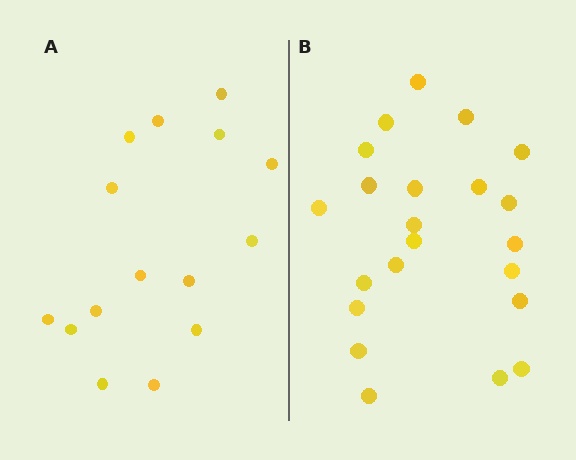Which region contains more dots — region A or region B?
Region B (the right region) has more dots.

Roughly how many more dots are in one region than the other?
Region B has roughly 8 or so more dots than region A.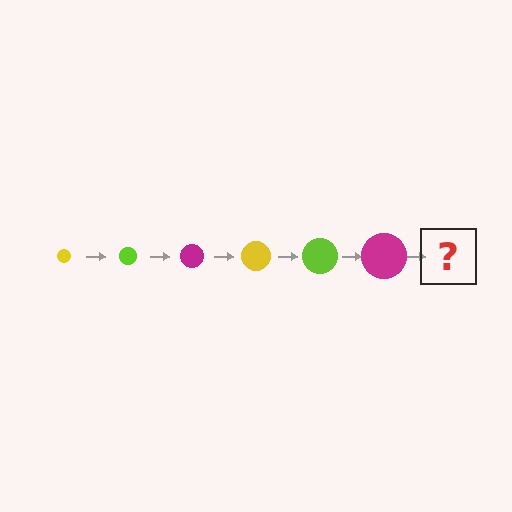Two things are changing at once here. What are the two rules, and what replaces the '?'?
The two rules are that the circle grows larger each step and the color cycles through yellow, lime, and magenta. The '?' should be a yellow circle, larger than the previous one.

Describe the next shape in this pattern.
It should be a yellow circle, larger than the previous one.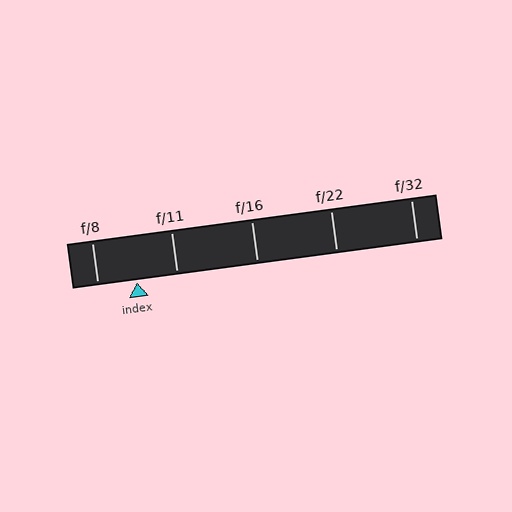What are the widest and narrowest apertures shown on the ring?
The widest aperture shown is f/8 and the narrowest is f/32.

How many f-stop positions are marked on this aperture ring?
There are 5 f-stop positions marked.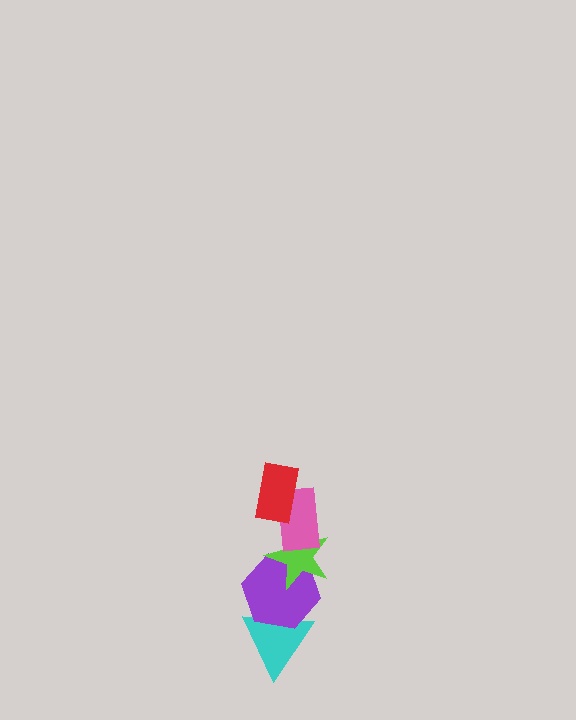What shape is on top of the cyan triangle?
The purple hexagon is on top of the cyan triangle.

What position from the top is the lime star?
The lime star is 3rd from the top.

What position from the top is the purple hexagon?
The purple hexagon is 4th from the top.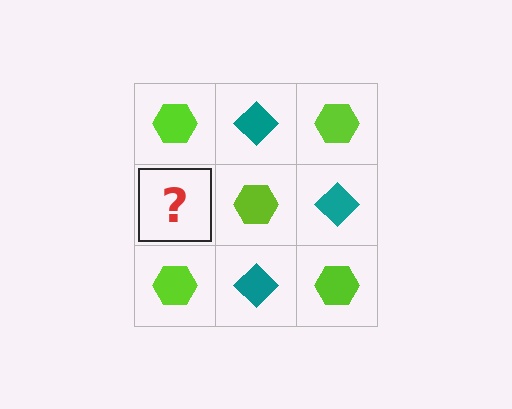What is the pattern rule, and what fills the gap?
The rule is that it alternates lime hexagon and teal diamond in a checkerboard pattern. The gap should be filled with a teal diamond.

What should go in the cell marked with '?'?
The missing cell should contain a teal diamond.